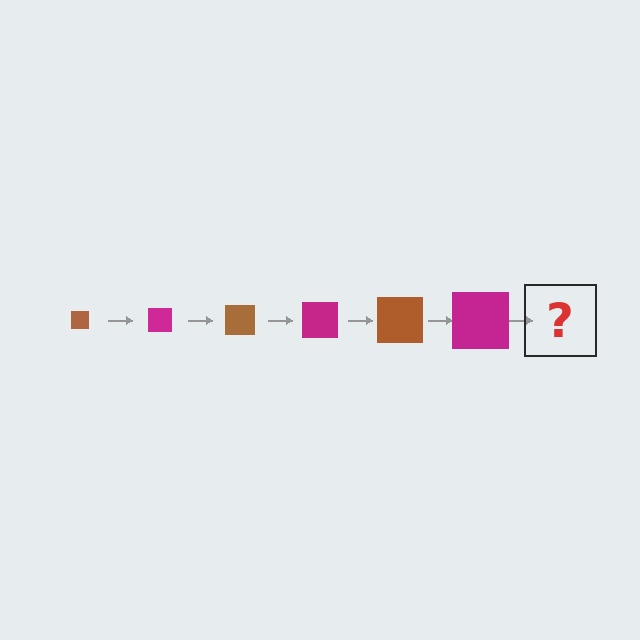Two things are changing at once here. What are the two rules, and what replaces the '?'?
The two rules are that the square grows larger each step and the color cycles through brown and magenta. The '?' should be a brown square, larger than the previous one.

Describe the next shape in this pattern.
It should be a brown square, larger than the previous one.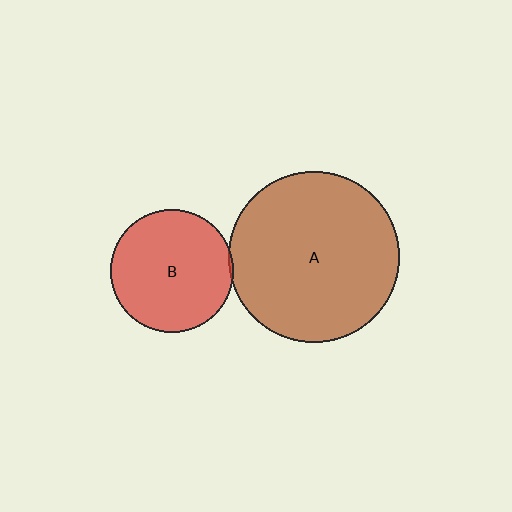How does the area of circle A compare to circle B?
Approximately 1.9 times.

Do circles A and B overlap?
Yes.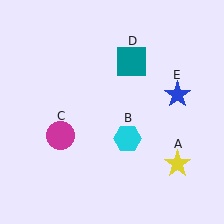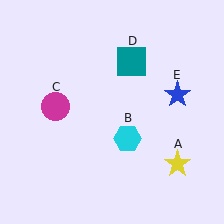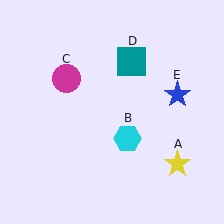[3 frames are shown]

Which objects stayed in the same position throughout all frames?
Yellow star (object A) and cyan hexagon (object B) and teal square (object D) and blue star (object E) remained stationary.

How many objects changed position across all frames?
1 object changed position: magenta circle (object C).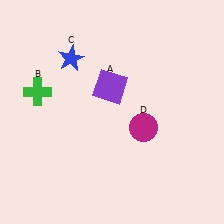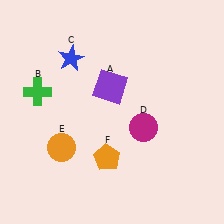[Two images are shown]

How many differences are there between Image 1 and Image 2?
There are 2 differences between the two images.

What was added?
An orange circle (E), an orange pentagon (F) were added in Image 2.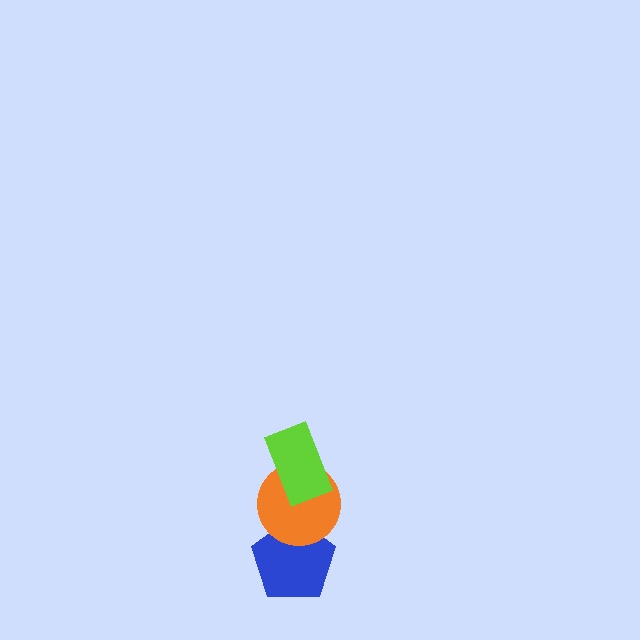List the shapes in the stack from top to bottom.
From top to bottom: the lime rectangle, the orange circle, the blue pentagon.